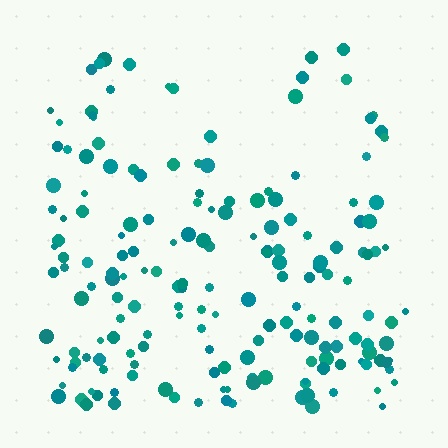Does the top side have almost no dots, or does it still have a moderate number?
Still a moderate number, just noticeably fewer than the bottom.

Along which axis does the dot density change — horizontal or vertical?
Vertical.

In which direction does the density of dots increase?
From top to bottom, with the bottom side densest.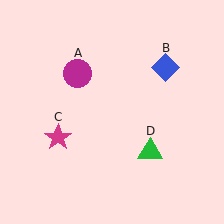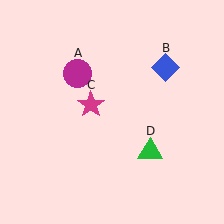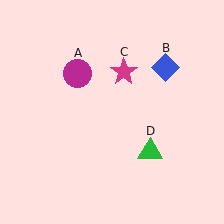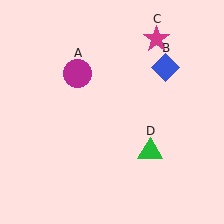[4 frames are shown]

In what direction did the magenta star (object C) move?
The magenta star (object C) moved up and to the right.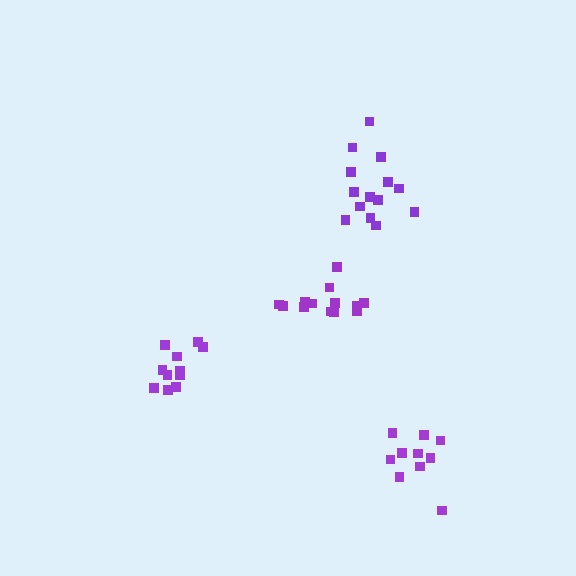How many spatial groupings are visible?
There are 4 spatial groupings.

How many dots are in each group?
Group 1: 13 dots, Group 2: 10 dots, Group 3: 14 dots, Group 4: 11 dots (48 total).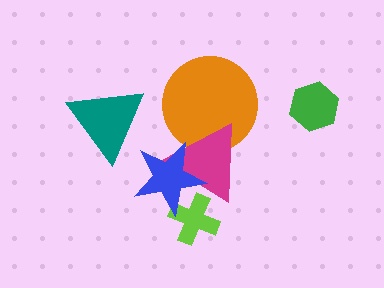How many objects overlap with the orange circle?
1 object overlaps with the orange circle.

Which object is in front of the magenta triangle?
The blue star is in front of the magenta triangle.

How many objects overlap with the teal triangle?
0 objects overlap with the teal triangle.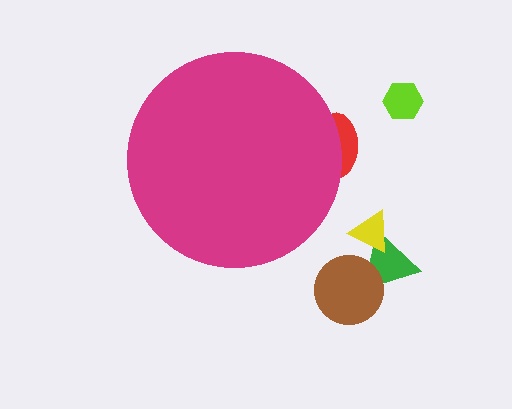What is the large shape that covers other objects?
A magenta circle.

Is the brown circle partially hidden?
No, the brown circle is fully visible.